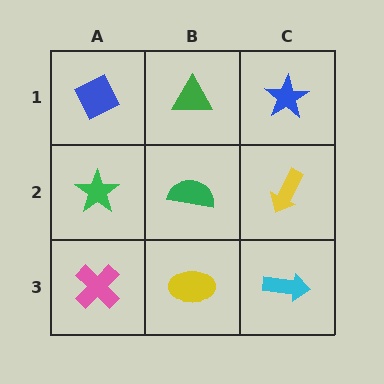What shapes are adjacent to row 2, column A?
A blue diamond (row 1, column A), a pink cross (row 3, column A), a green semicircle (row 2, column B).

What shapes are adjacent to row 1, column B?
A green semicircle (row 2, column B), a blue diamond (row 1, column A), a blue star (row 1, column C).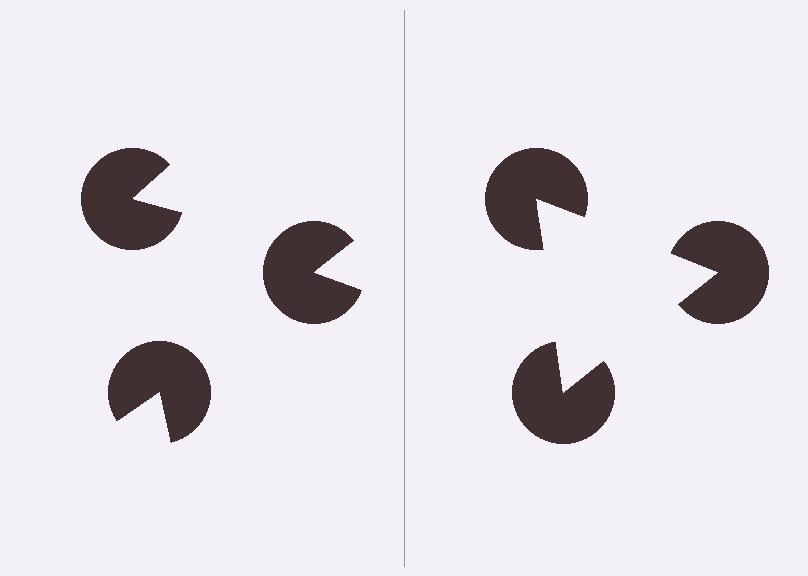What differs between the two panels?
The pac-man discs are positioned identically on both sides; only the wedge orientations differ. On the right they align to a triangle; on the left they are misaligned.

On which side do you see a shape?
An illusory triangle appears on the right side. On the left side the wedge cuts are rotated, so no coherent shape forms.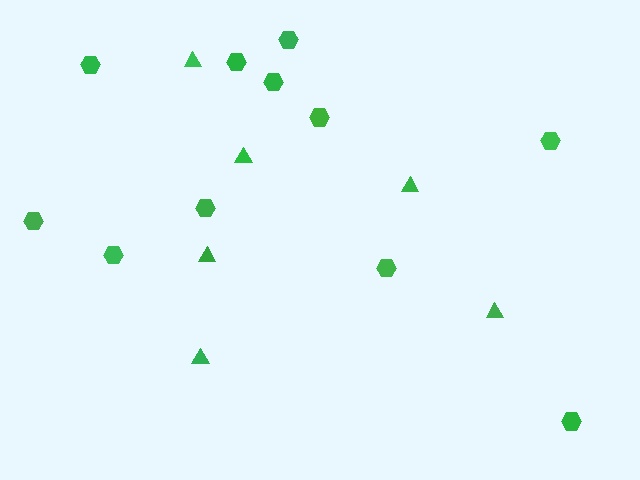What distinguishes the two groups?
There are 2 groups: one group of triangles (6) and one group of hexagons (11).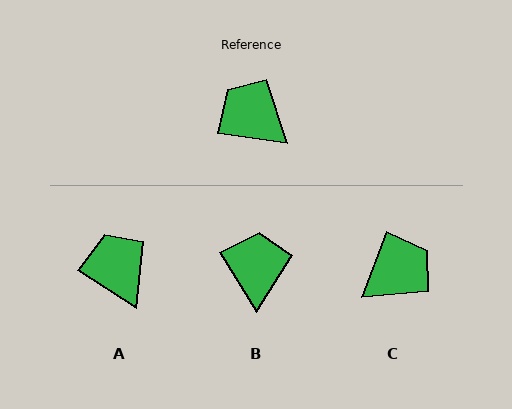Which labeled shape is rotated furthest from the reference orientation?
C, about 103 degrees away.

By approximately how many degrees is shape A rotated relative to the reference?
Approximately 24 degrees clockwise.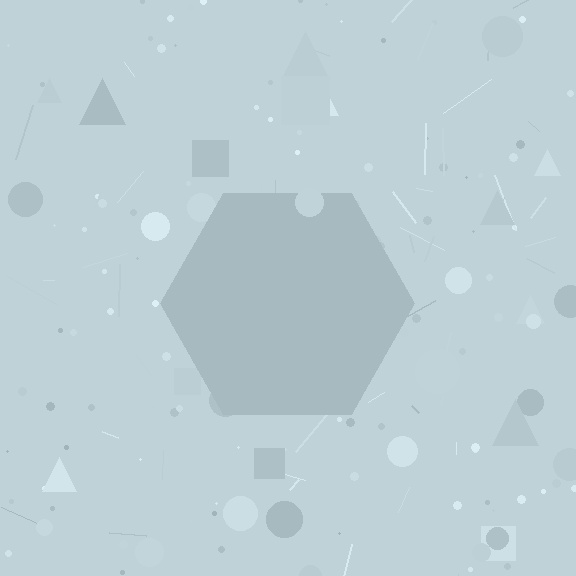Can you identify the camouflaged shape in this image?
The camouflaged shape is a hexagon.